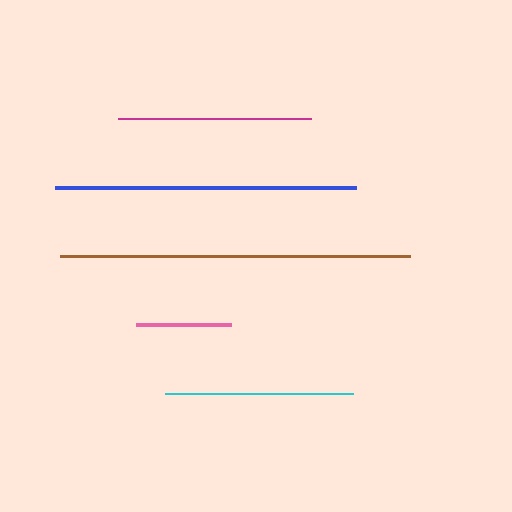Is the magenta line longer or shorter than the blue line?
The blue line is longer than the magenta line.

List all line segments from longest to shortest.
From longest to shortest: brown, blue, magenta, cyan, pink.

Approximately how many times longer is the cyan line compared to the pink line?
The cyan line is approximately 2.0 times the length of the pink line.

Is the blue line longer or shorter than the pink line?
The blue line is longer than the pink line.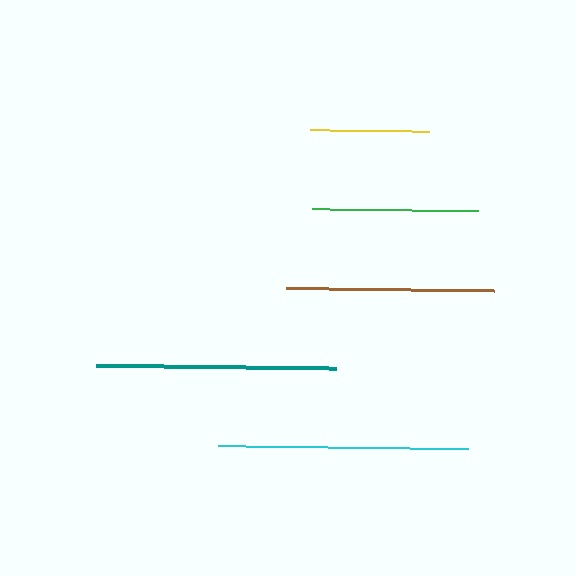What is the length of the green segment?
The green segment is approximately 166 pixels long.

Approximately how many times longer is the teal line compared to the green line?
The teal line is approximately 1.4 times the length of the green line.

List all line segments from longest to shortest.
From longest to shortest: cyan, teal, brown, green, yellow.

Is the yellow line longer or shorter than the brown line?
The brown line is longer than the yellow line.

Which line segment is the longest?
The cyan line is the longest at approximately 250 pixels.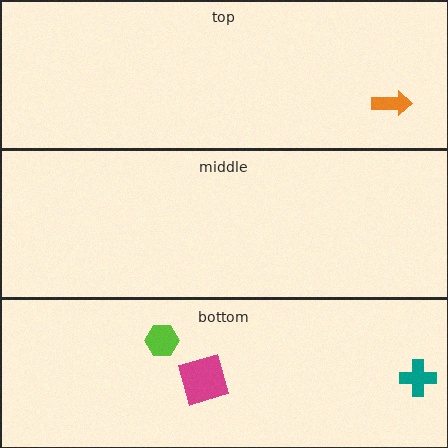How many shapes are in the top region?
1.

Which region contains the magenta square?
The bottom region.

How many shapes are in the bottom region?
3.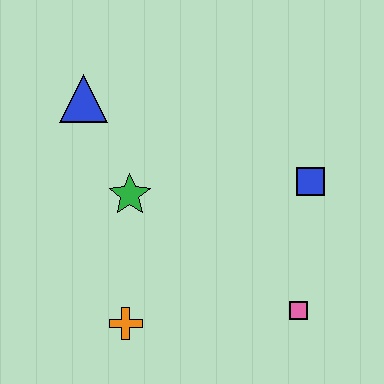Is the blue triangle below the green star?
No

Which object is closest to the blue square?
The pink square is closest to the blue square.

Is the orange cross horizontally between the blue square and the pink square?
No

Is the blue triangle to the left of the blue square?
Yes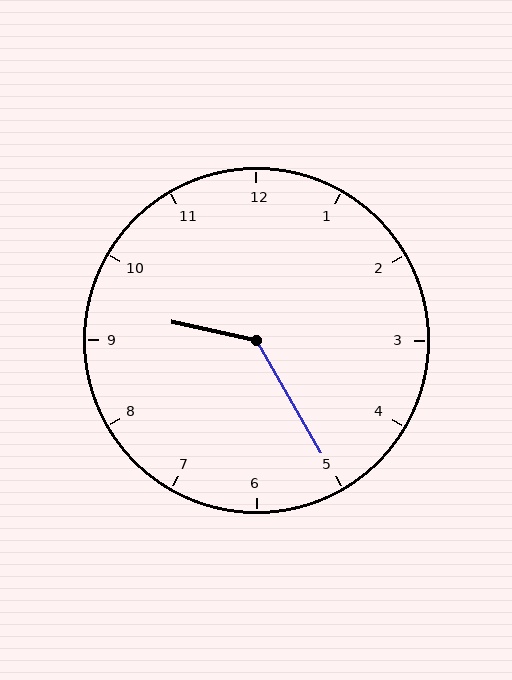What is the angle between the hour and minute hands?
Approximately 132 degrees.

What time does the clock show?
9:25.